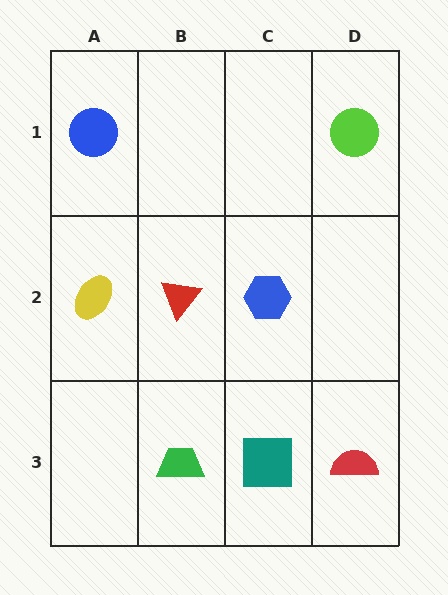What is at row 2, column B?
A red triangle.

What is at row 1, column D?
A lime circle.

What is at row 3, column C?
A teal square.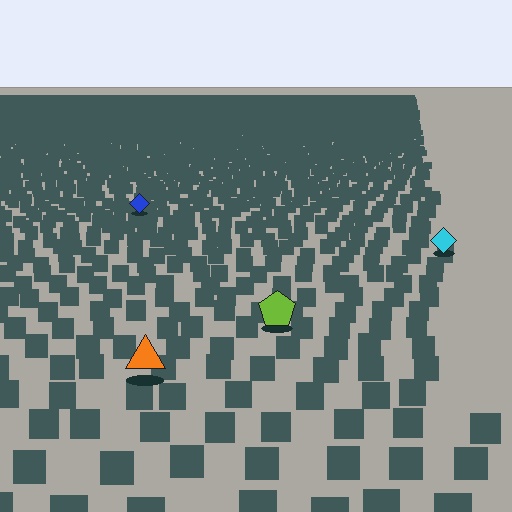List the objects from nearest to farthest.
From nearest to farthest: the orange triangle, the lime pentagon, the cyan diamond, the blue diamond.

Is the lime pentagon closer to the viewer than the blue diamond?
Yes. The lime pentagon is closer — you can tell from the texture gradient: the ground texture is coarser near it.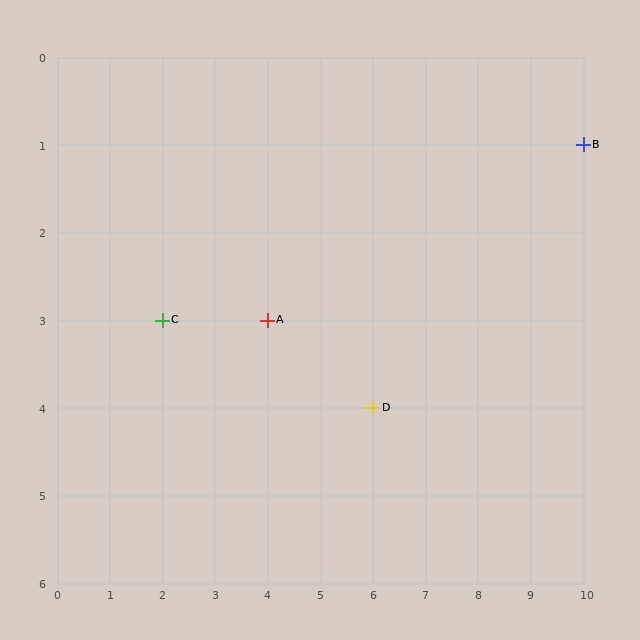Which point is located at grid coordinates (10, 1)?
Point B is at (10, 1).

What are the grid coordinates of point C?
Point C is at grid coordinates (2, 3).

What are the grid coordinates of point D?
Point D is at grid coordinates (6, 4).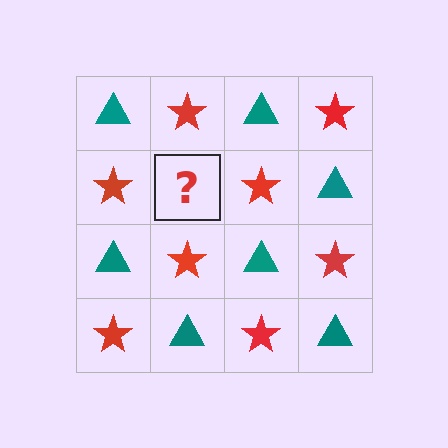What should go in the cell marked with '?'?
The missing cell should contain a teal triangle.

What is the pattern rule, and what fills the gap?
The rule is that it alternates teal triangle and red star in a checkerboard pattern. The gap should be filled with a teal triangle.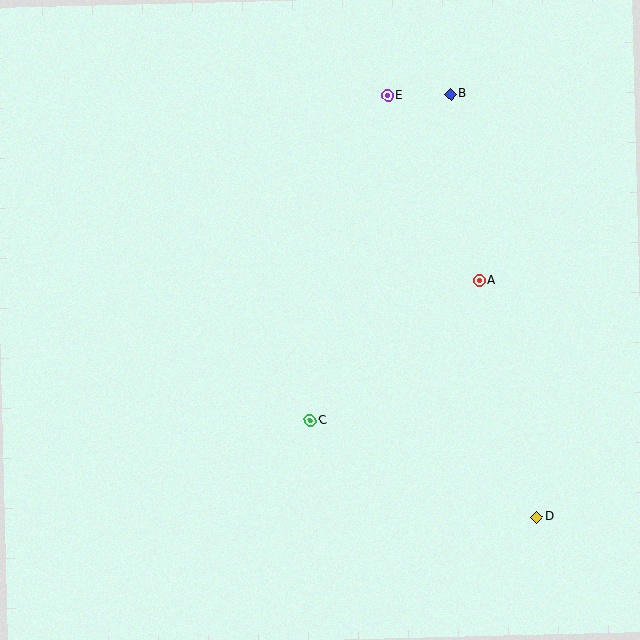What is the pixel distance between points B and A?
The distance between B and A is 188 pixels.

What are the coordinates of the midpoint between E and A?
The midpoint between E and A is at (433, 188).